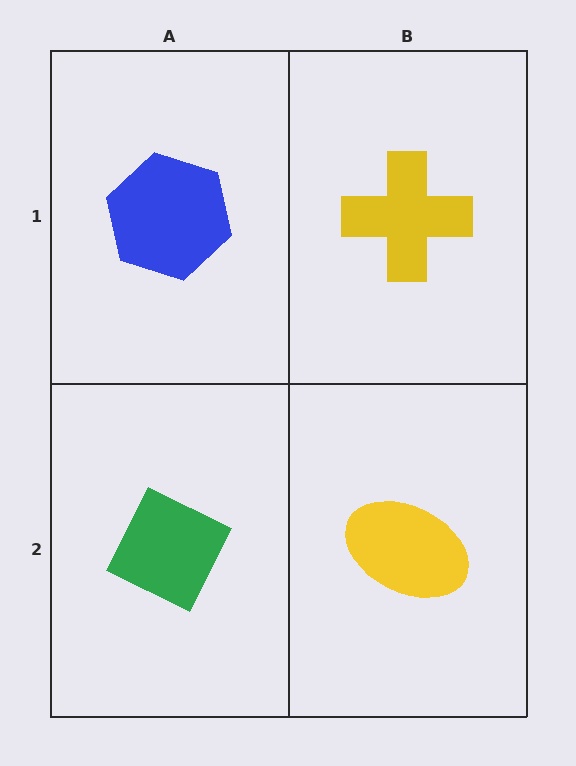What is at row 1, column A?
A blue hexagon.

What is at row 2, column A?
A green diamond.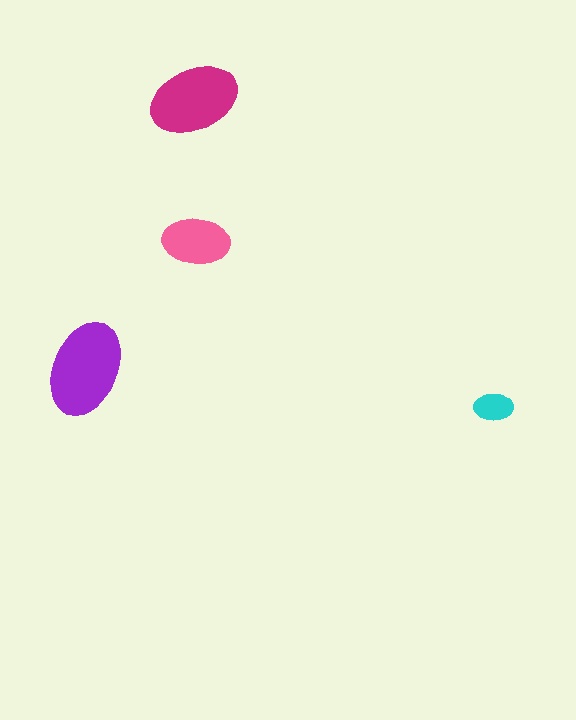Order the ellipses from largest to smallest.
the purple one, the magenta one, the pink one, the cyan one.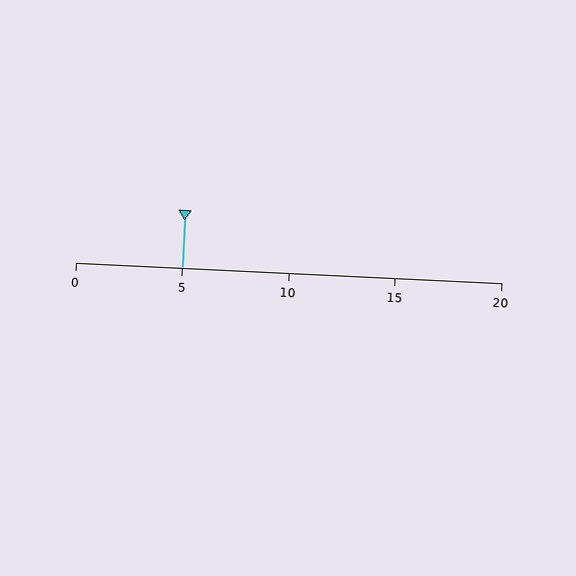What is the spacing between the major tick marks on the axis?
The major ticks are spaced 5 apart.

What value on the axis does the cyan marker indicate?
The marker indicates approximately 5.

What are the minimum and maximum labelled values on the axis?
The axis runs from 0 to 20.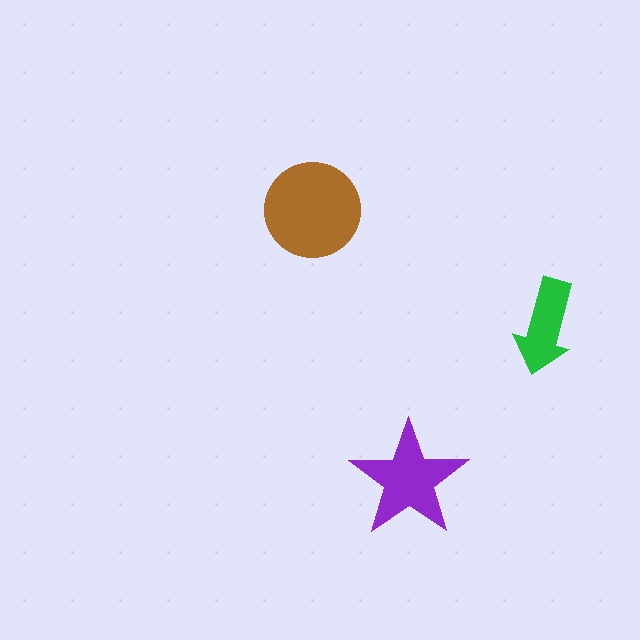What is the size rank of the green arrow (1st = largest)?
3rd.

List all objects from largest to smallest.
The brown circle, the purple star, the green arrow.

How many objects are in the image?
There are 3 objects in the image.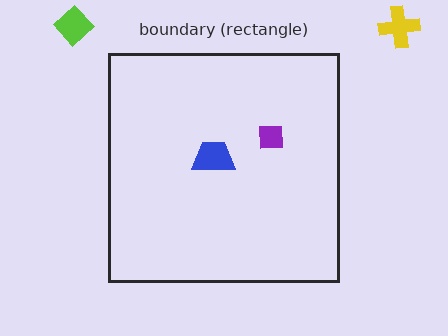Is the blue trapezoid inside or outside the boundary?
Inside.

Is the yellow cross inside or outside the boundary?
Outside.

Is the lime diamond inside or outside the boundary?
Outside.